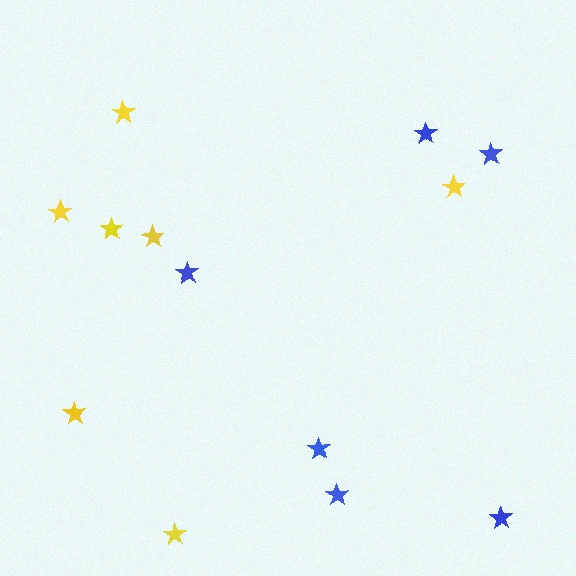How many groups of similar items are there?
There are 2 groups: one group of yellow stars (7) and one group of blue stars (6).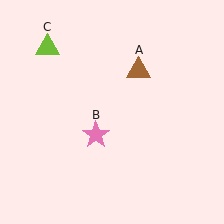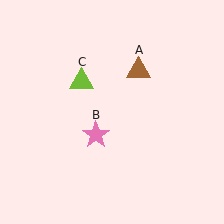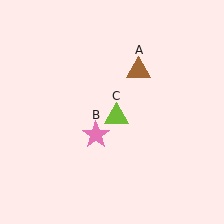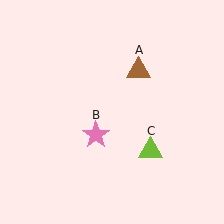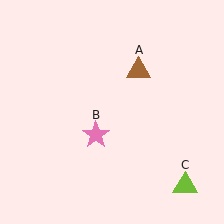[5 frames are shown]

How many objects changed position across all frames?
1 object changed position: lime triangle (object C).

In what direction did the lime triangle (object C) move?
The lime triangle (object C) moved down and to the right.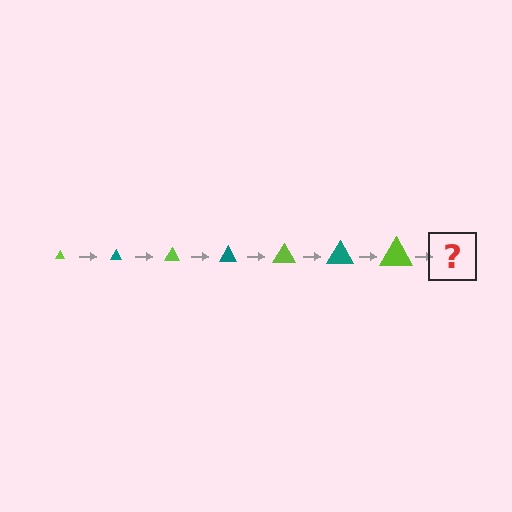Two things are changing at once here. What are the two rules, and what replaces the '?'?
The two rules are that the triangle grows larger each step and the color cycles through lime and teal. The '?' should be a teal triangle, larger than the previous one.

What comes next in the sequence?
The next element should be a teal triangle, larger than the previous one.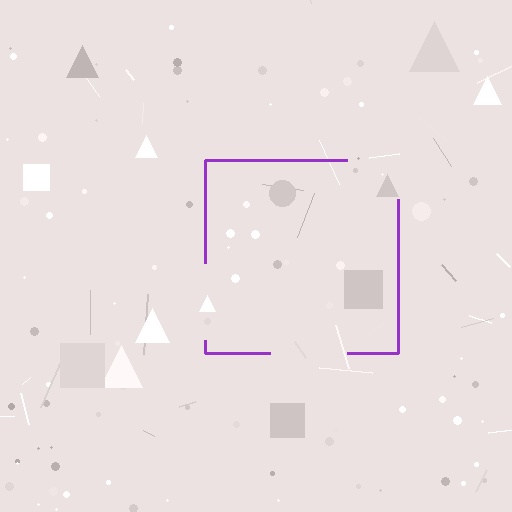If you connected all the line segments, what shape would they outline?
They would outline a square.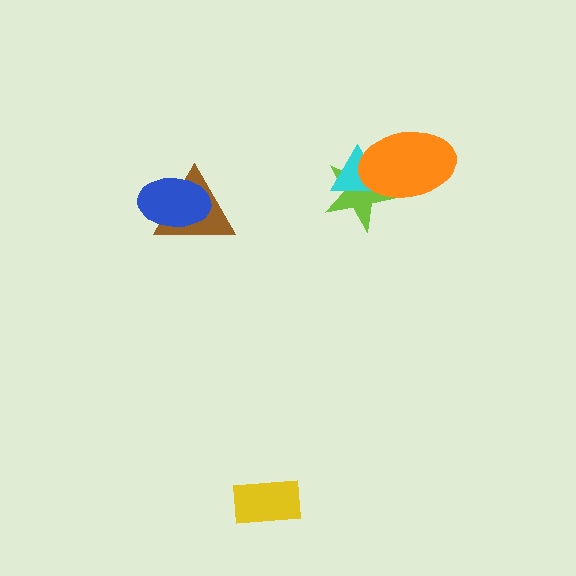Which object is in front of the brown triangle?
The blue ellipse is in front of the brown triangle.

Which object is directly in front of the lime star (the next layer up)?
The cyan triangle is directly in front of the lime star.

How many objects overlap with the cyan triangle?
2 objects overlap with the cyan triangle.